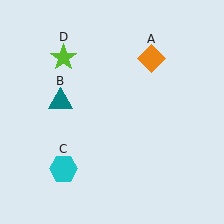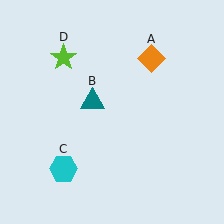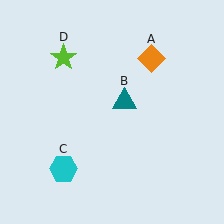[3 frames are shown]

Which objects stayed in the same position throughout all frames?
Orange diamond (object A) and cyan hexagon (object C) and lime star (object D) remained stationary.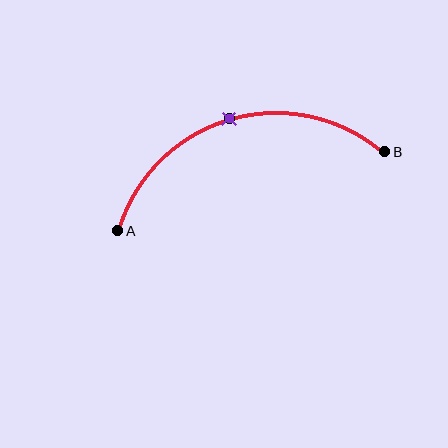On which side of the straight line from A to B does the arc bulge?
The arc bulges above the straight line connecting A and B.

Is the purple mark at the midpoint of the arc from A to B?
Yes. The purple mark lies on the arc at equal arc-length from both A and B — it is the arc midpoint.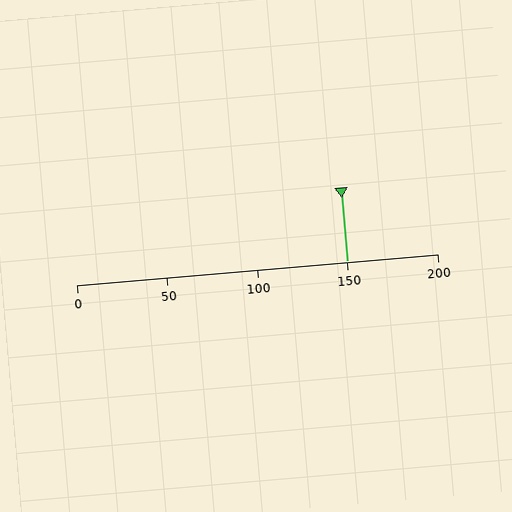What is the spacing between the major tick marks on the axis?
The major ticks are spaced 50 apart.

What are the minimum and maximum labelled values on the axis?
The axis runs from 0 to 200.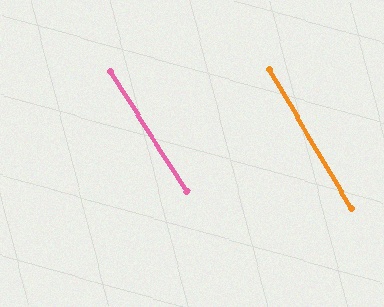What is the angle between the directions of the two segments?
Approximately 2 degrees.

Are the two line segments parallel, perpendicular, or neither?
Parallel — their directions differ by only 1.9°.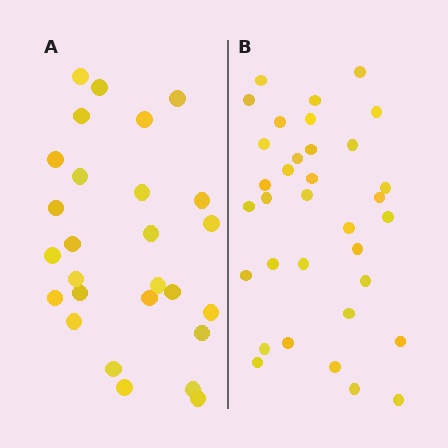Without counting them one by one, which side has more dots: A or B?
Region B (the right region) has more dots.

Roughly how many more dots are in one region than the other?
Region B has roughly 8 or so more dots than region A.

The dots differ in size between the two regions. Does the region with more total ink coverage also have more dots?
No. Region A has more total ink coverage because its dots are larger, but region B actually contains more individual dots. Total area can be misleading — the number of items is what matters here.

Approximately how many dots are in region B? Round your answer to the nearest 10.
About 30 dots. (The exact count is 34, which rounds to 30.)